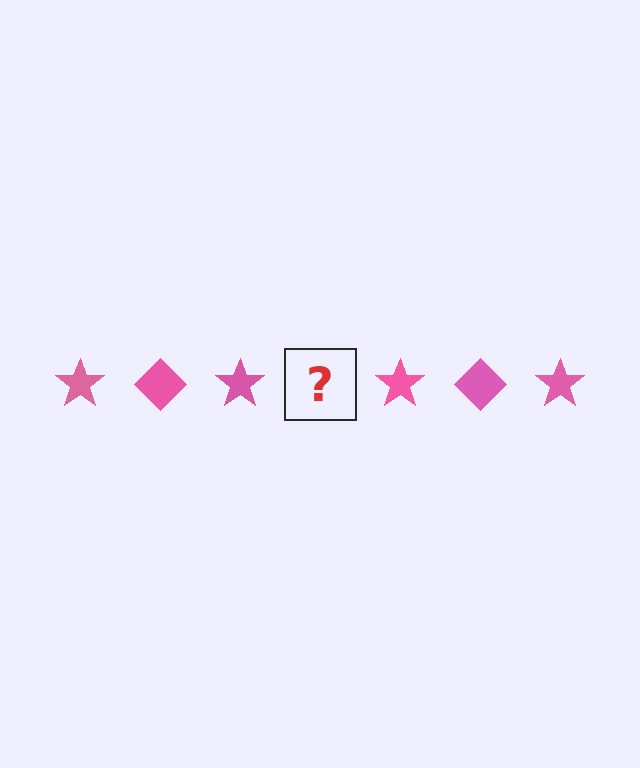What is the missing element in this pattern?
The missing element is a pink diamond.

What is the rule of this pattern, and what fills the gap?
The rule is that the pattern cycles through star, diamond shapes in pink. The gap should be filled with a pink diamond.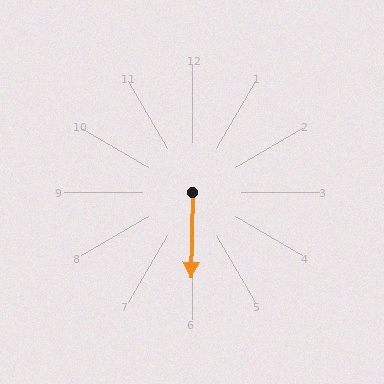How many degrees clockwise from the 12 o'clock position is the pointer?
Approximately 181 degrees.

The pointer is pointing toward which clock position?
Roughly 6 o'clock.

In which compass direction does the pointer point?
South.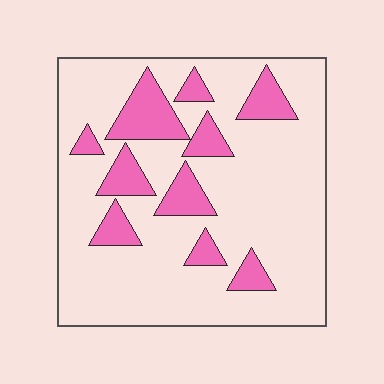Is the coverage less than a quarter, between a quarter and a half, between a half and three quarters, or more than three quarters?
Less than a quarter.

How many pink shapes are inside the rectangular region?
10.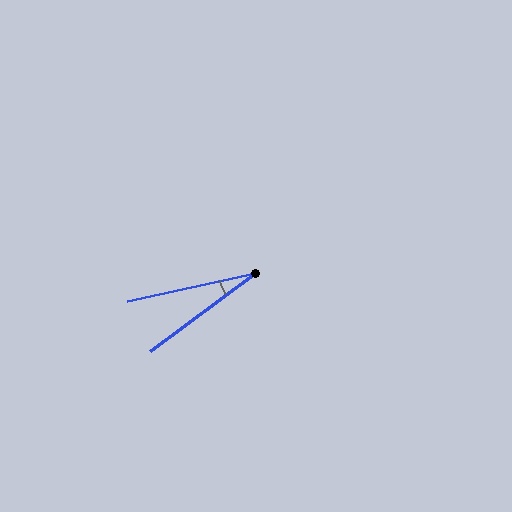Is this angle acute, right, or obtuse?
It is acute.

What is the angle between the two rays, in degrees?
Approximately 24 degrees.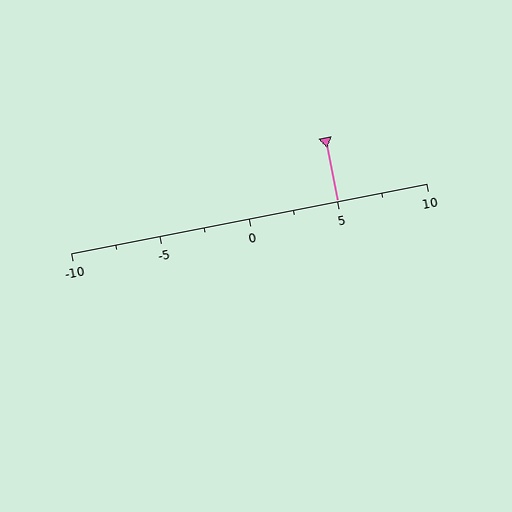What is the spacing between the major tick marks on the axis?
The major ticks are spaced 5 apart.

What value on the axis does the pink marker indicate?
The marker indicates approximately 5.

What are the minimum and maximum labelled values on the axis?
The axis runs from -10 to 10.